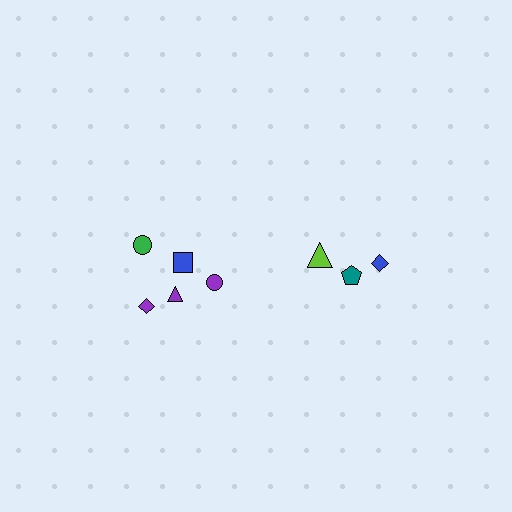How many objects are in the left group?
There are 5 objects.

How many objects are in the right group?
There are 3 objects.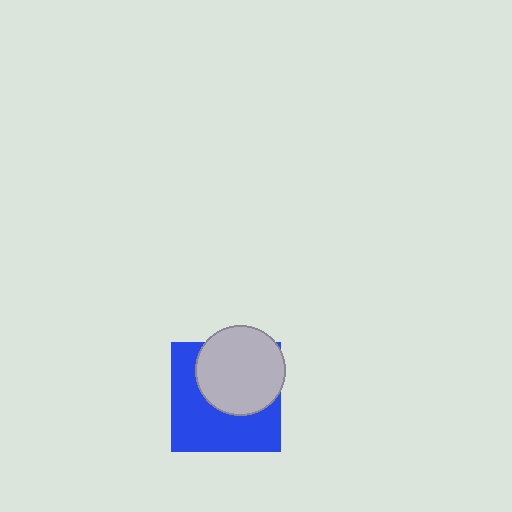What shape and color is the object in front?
The object in front is a light gray circle.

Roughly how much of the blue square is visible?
About half of it is visible (roughly 54%).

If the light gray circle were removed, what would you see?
You would see the complete blue square.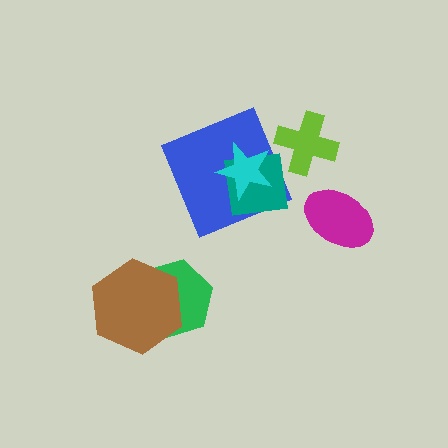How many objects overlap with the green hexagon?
1 object overlaps with the green hexagon.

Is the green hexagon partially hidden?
Yes, it is partially covered by another shape.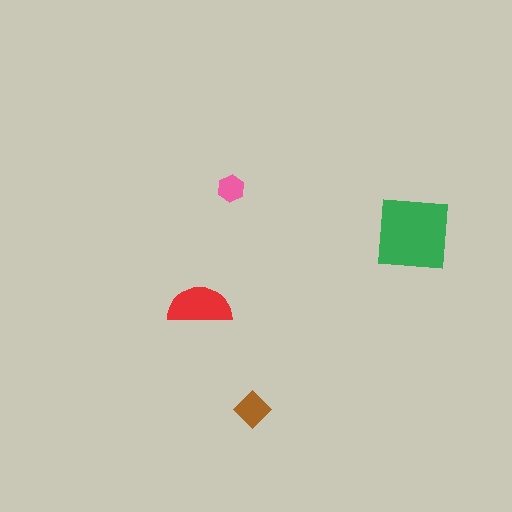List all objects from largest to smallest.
The green square, the red semicircle, the brown diamond, the pink hexagon.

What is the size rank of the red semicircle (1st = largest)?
2nd.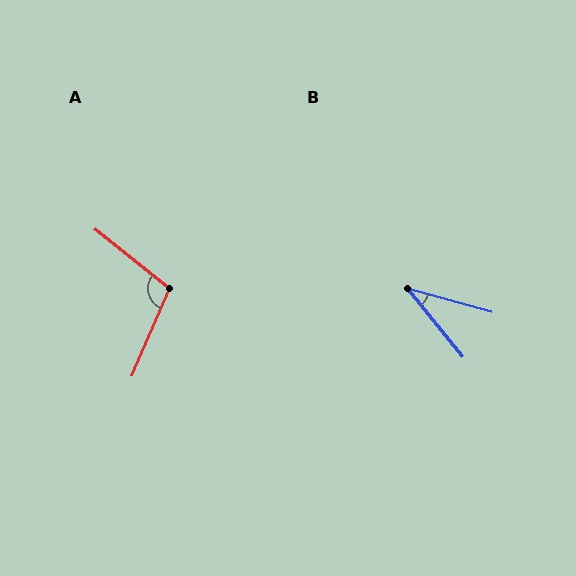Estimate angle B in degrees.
Approximately 35 degrees.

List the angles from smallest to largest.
B (35°), A (105°).